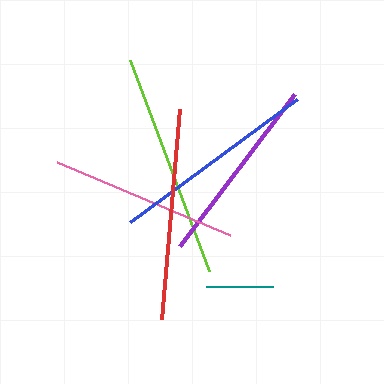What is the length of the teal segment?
The teal segment is approximately 68 pixels long.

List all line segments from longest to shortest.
From longest to shortest: lime, red, blue, purple, pink, teal.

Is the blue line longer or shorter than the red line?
The red line is longer than the blue line.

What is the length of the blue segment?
The blue segment is approximately 208 pixels long.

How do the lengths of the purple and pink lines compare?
The purple and pink lines are approximately the same length.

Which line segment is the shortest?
The teal line is the shortest at approximately 68 pixels.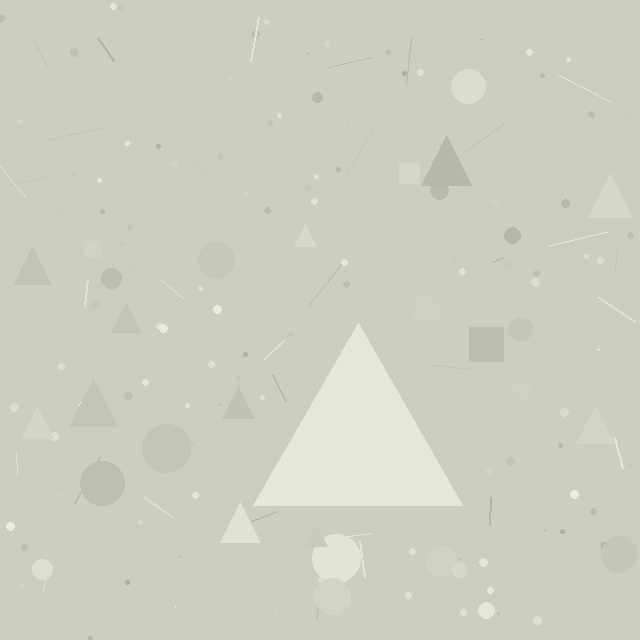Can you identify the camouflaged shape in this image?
The camouflaged shape is a triangle.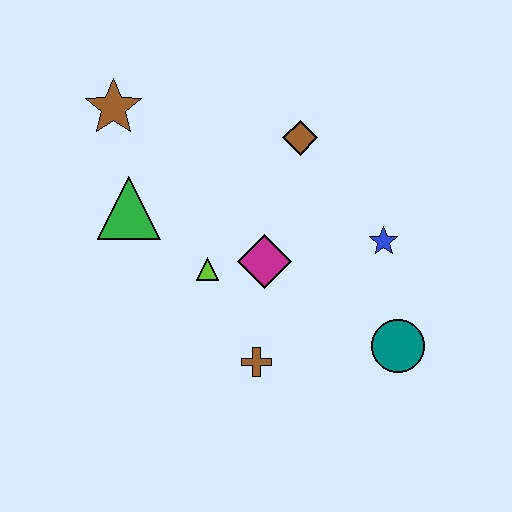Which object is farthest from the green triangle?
The teal circle is farthest from the green triangle.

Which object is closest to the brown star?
The green triangle is closest to the brown star.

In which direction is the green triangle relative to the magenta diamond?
The green triangle is to the left of the magenta diamond.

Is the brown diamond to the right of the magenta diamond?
Yes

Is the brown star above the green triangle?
Yes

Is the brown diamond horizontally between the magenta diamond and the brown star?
No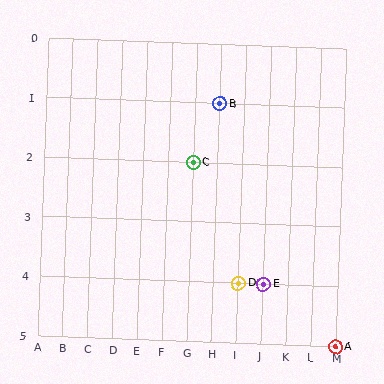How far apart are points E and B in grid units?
Points E and B are 2 columns and 3 rows apart (about 3.6 grid units diagonally).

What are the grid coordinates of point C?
Point C is at grid coordinates (G, 2).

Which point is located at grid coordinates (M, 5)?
Point A is at (M, 5).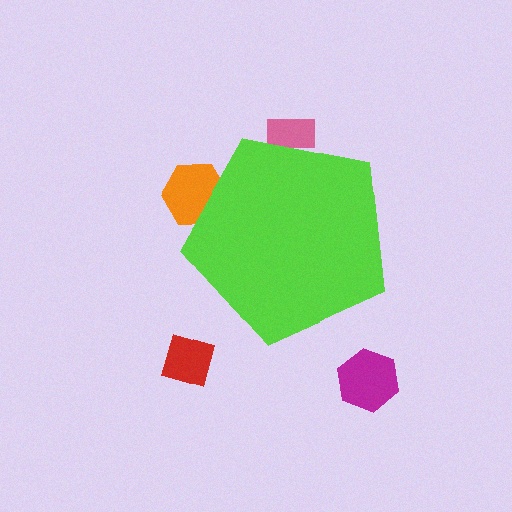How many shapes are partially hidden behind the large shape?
2 shapes are partially hidden.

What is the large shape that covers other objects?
A lime pentagon.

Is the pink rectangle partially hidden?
Yes, the pink rectangle is partially hidden behind the lime pentagon.